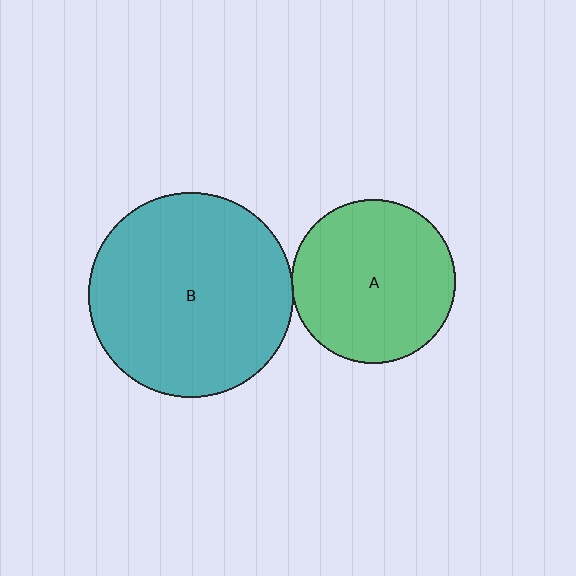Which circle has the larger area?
Circle B (teal).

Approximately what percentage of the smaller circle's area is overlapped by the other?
Approximately 5%.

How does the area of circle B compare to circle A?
Approximately 1.6 times.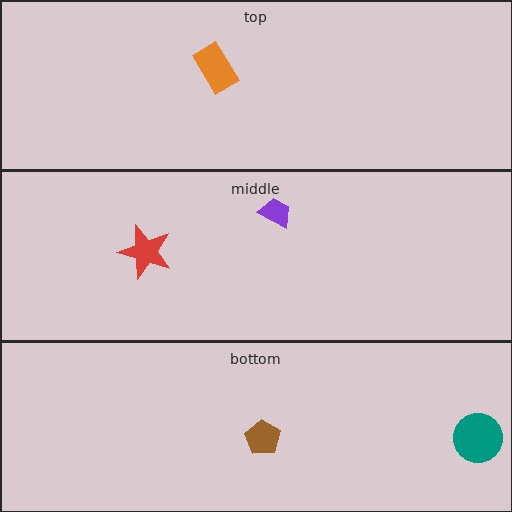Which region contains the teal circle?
The bottom region.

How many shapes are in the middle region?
2.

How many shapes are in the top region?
1.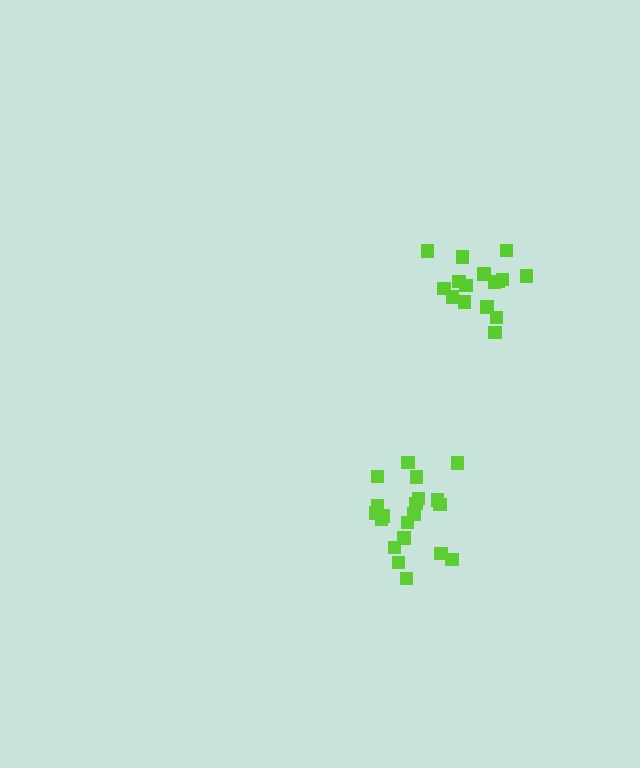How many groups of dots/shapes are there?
There are 2 groups.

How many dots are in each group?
Group 1: 20 dots, Group 2: 16 dots (36 total).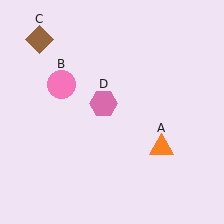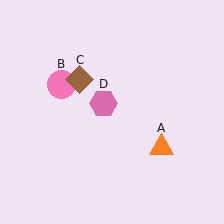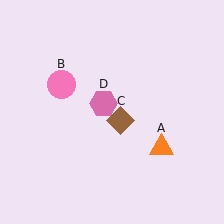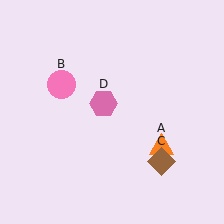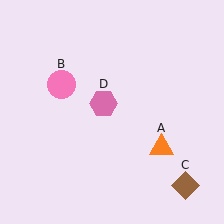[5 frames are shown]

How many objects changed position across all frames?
1 object changed position: brown diamond (object C).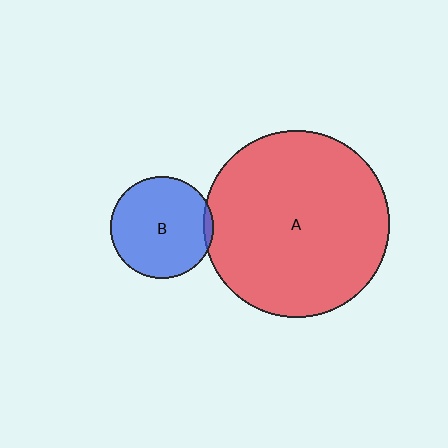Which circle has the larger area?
Circle A (red).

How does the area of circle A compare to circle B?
Approximately 3.3 times.